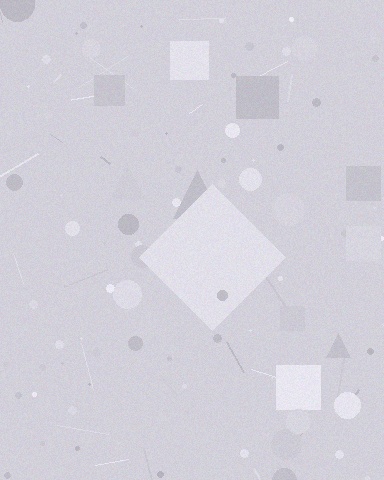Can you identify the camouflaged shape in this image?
The camouflaged shape is a diamond.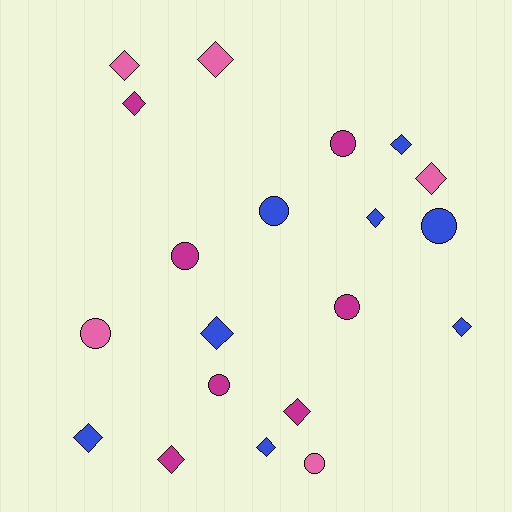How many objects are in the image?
There are 20 objects.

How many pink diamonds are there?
There are 3 pink diamonds.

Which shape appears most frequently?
Diamond, with 12 objects.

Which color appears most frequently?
Blue, with 8 objects.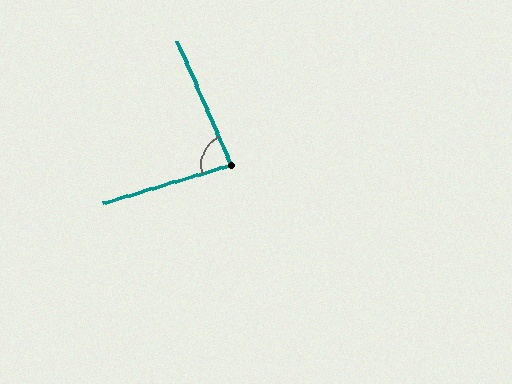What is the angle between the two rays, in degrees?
Approximately 83 degrees.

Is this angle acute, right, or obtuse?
It is acute.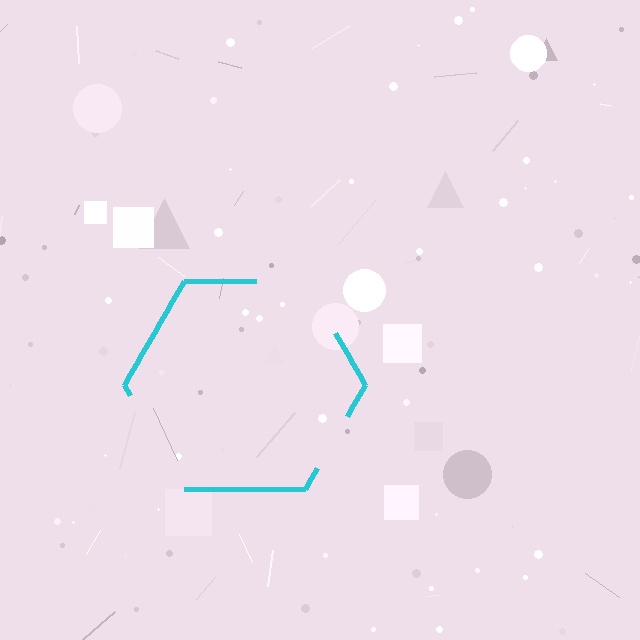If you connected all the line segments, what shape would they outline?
They would outline a hexagon.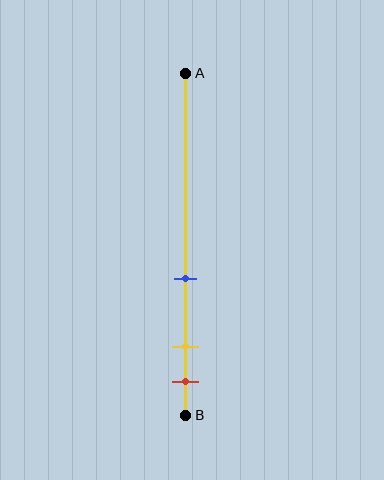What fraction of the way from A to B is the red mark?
The red mark is approximately 90% (0.9) of the way from A to B.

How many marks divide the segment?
There are 3 marks dividing the segment.